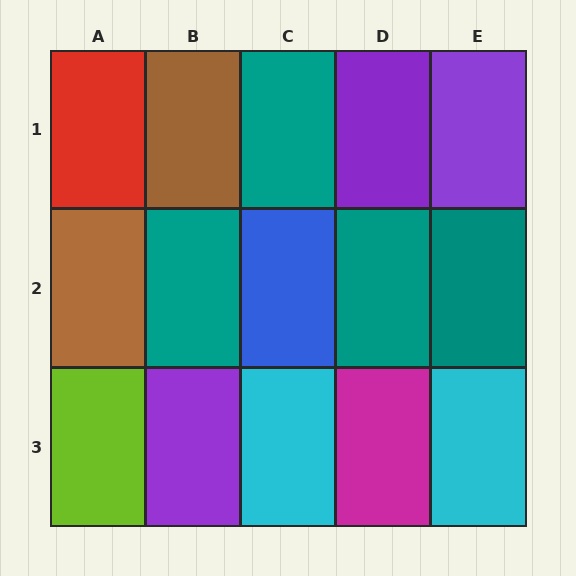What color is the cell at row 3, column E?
Cyan.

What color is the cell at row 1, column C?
Teal.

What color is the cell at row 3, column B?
Purple.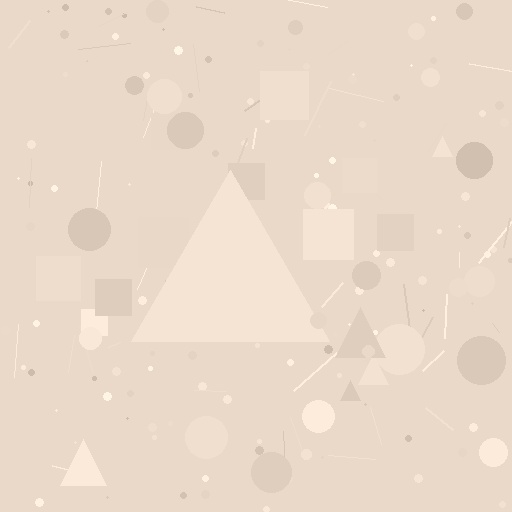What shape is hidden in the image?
A triangle is hidden in the image.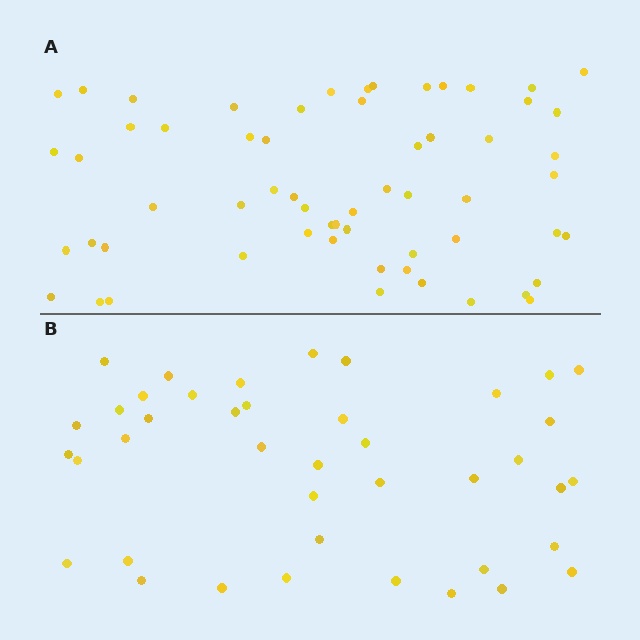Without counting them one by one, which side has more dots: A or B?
Region A (the top region) has more dots.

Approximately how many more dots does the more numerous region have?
Region A has approximately 20 more dots than region B.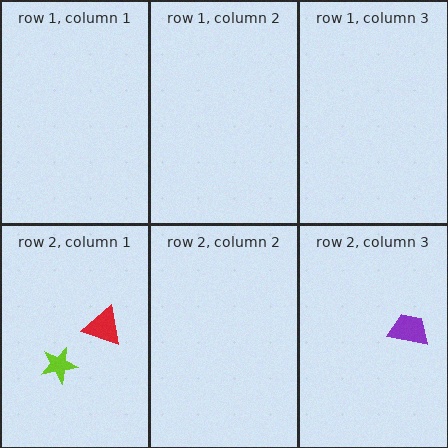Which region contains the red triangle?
The row 2, column 1 region.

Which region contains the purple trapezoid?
The row 2, column 3 region.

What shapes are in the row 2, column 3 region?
The purple trapezoid.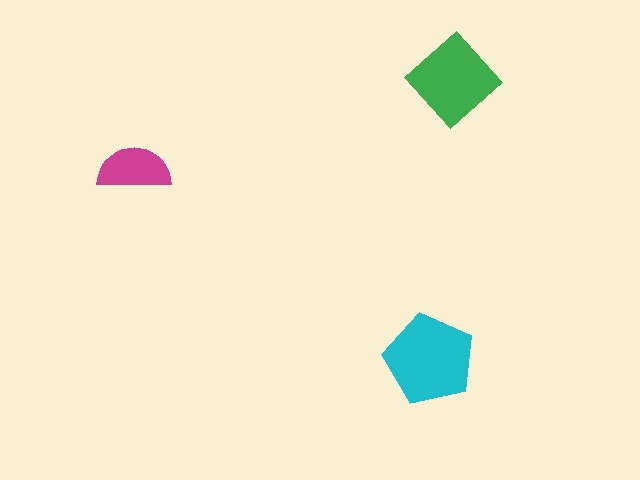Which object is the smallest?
The magenta semicircle.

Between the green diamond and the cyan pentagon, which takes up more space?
The cyan pentagon.